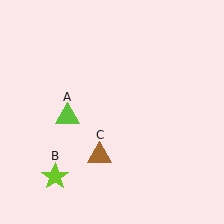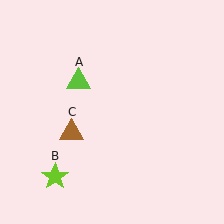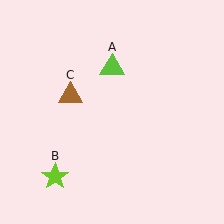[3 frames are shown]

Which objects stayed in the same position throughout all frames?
Lime star (object B) remained stationary.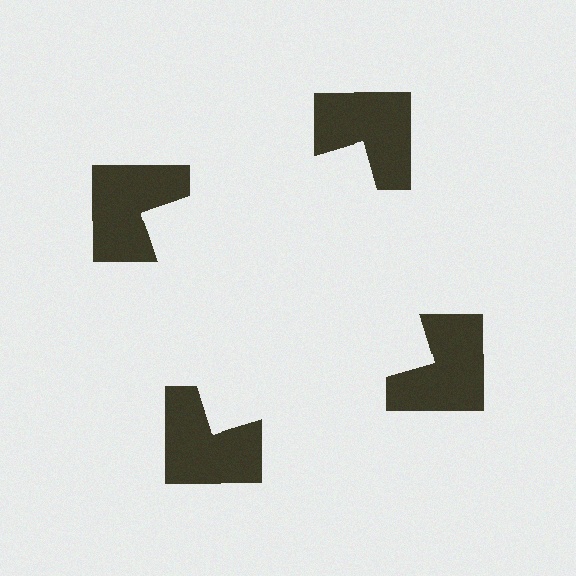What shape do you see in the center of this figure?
An illusory square — its edges are inferred from the aligned wedge cuts in the notched squares, not physically drawn.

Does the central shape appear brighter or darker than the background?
It typically appears slightly brighter than the background, even though no actual brightness change is drawn.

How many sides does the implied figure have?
4 sides.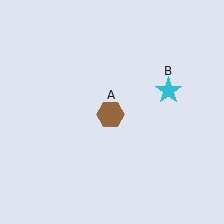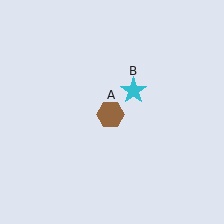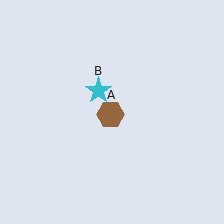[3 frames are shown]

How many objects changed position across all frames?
1 object changed position: cyan star (object B).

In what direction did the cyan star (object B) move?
The cyan star (object B) moved left.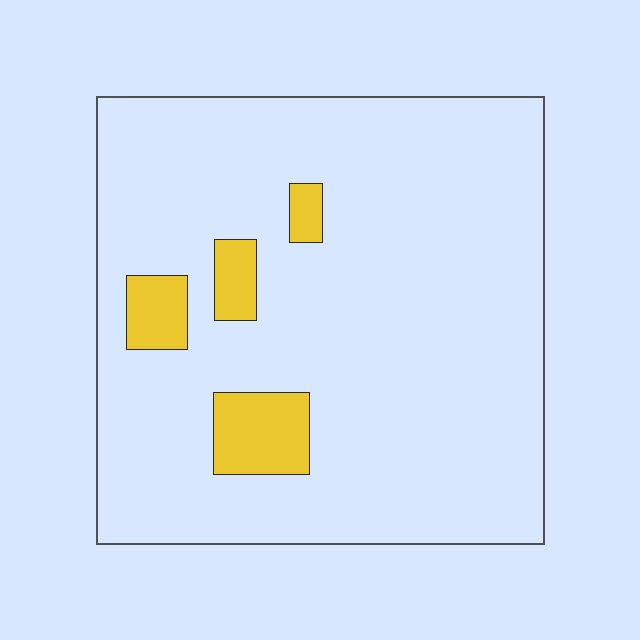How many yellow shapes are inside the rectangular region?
4.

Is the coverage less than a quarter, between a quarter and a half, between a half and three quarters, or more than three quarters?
Less than a quarter.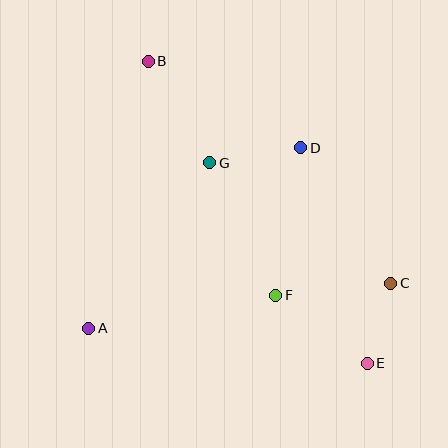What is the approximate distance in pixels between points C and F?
The distance between C and F is approximately 116 pixels.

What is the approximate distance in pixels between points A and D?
The distance between A and D is approximately 278 pixels.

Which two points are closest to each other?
Points C and E are closest to each other.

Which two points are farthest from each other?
Points B and E are farthest from each other.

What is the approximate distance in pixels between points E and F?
The distance between E and F is approximately 114 pixels.